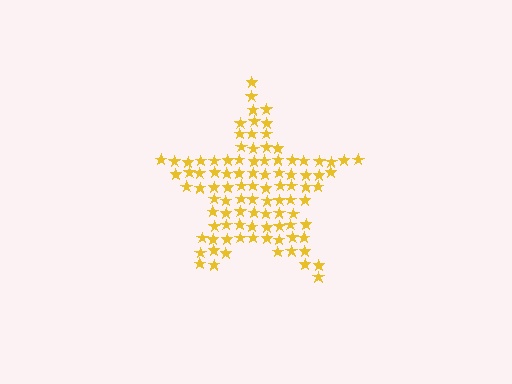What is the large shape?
The large shape is a star.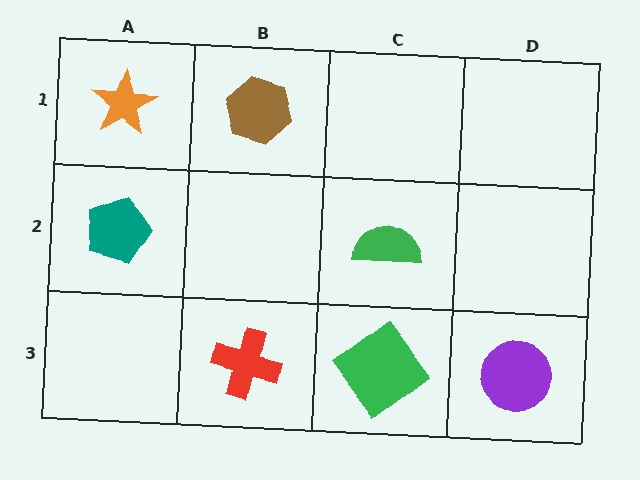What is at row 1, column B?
A brown hexagon.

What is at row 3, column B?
A red cross.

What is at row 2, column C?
A green semicircle.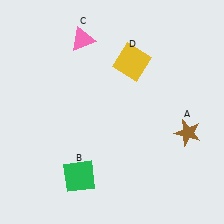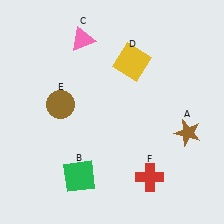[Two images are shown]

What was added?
A brown circle (E), a red cross (F) were added in Image 2.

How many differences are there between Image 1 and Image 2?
There are 2 differences between the two images.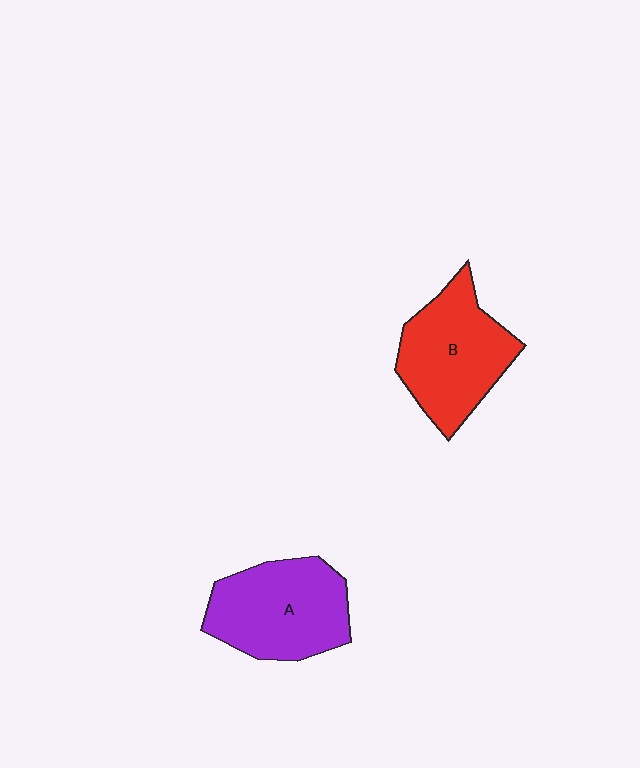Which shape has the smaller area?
Shape B (red).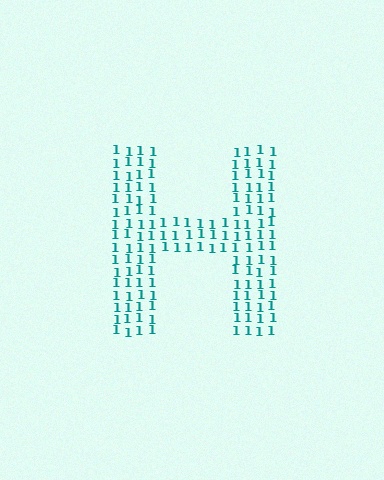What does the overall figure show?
The overall figure shows the letter H.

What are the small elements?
The small elements are digit 1's.